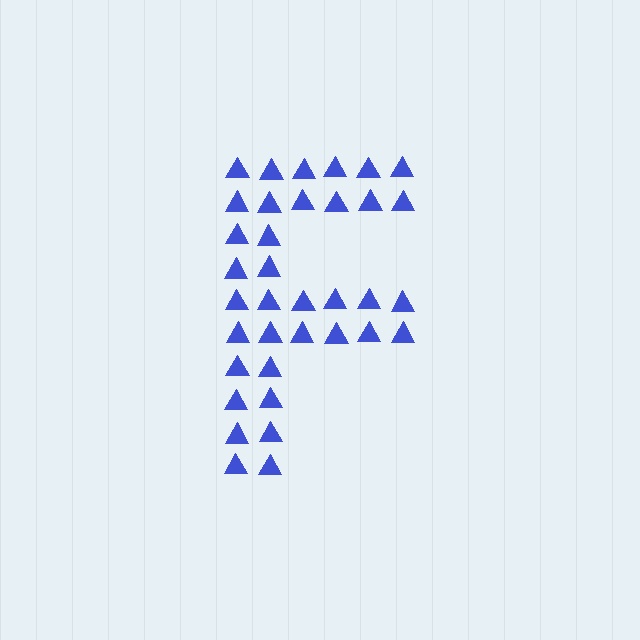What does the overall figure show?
The overall figure shows the letter F.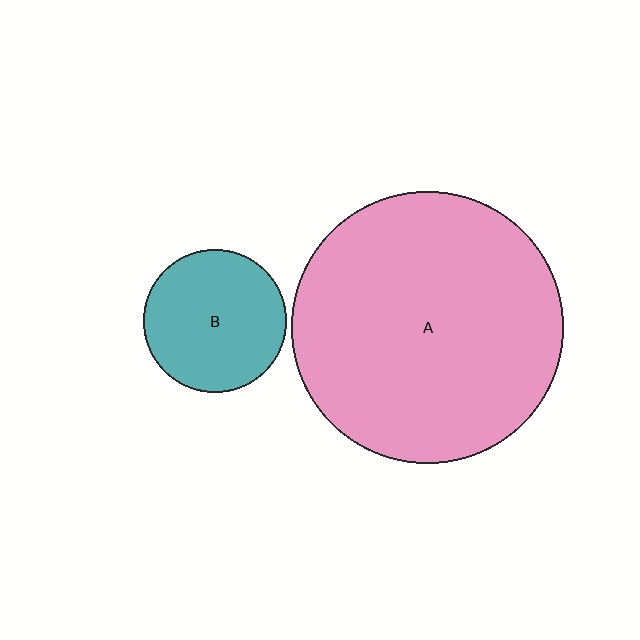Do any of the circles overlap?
No, none of the circles overlap.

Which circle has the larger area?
Circle A (pink).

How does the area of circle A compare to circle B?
Approximately 3.6 times.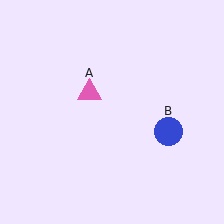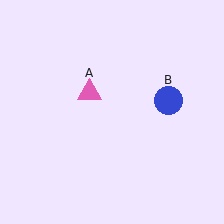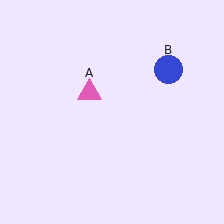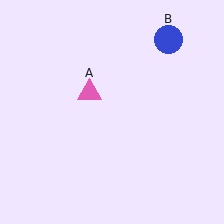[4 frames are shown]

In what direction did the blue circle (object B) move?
The blue circle (object B) moved up.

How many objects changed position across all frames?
1 object changed position: blue circle (object B).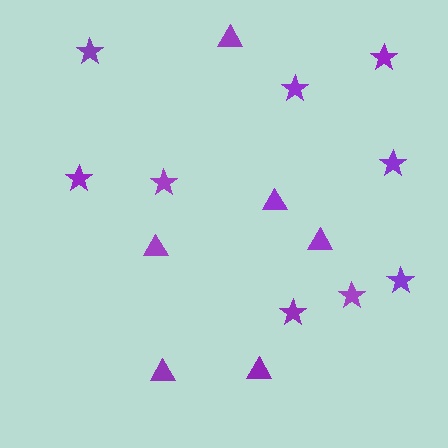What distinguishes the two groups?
There are 2 groups: one group of stars (9) and one group of triangles (6).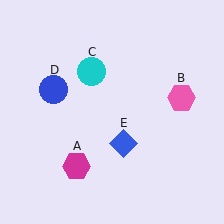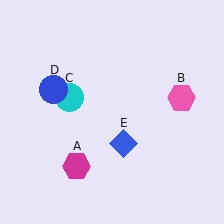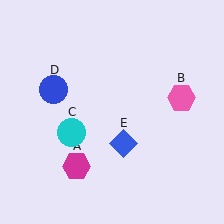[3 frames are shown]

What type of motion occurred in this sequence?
The cyan circle (object C) rotated counterclockwise around the center of the scene.